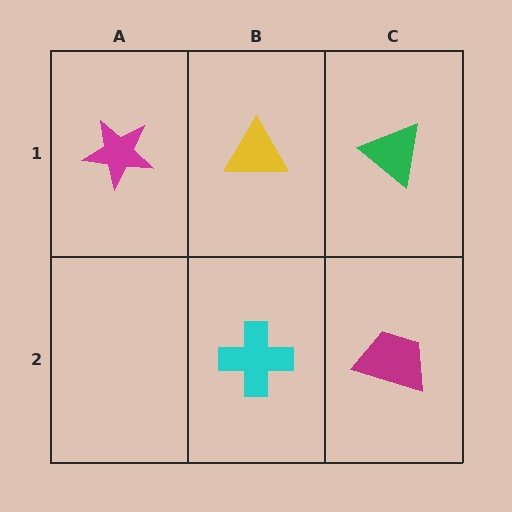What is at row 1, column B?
A yellow triangle.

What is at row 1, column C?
A green triangle.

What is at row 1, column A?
A magenta star.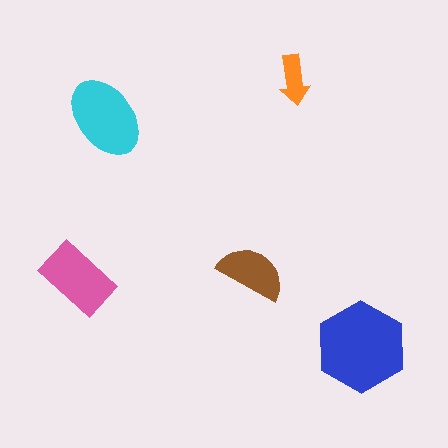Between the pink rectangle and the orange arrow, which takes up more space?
The pink rectangle.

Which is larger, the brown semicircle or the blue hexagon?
The blue hexagon.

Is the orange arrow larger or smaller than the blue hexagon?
Smaller.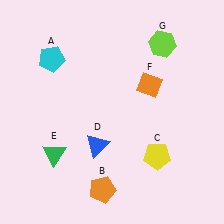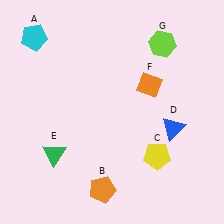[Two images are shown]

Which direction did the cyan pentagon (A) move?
The cyan pentagon (A) moved up.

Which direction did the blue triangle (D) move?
The blue triangle (D) moved right.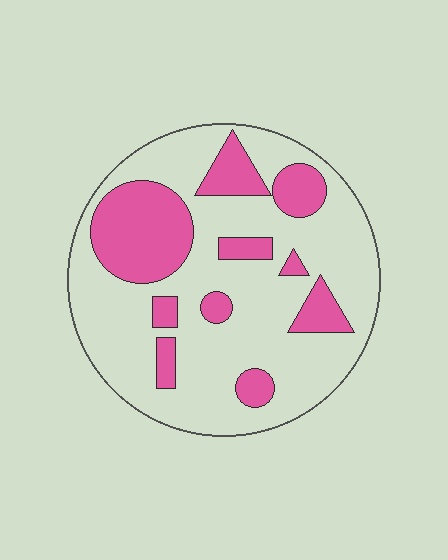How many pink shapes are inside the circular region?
10.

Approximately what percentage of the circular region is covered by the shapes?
Approximately 25%.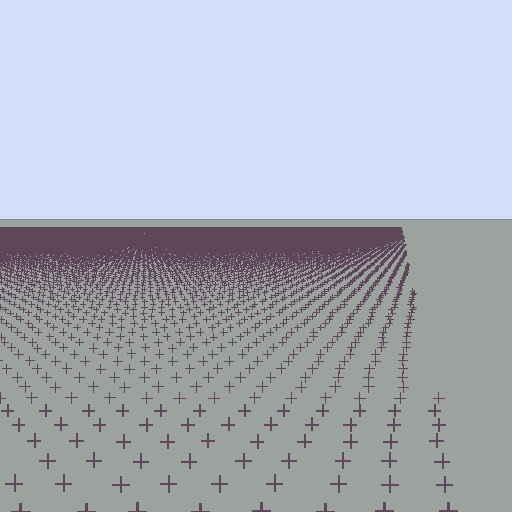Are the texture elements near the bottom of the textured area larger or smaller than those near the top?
Larger. Near the bottom, elements are closer to the viewer and appear at a bigger on-screen size.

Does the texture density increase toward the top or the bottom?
Density increases toward the top.